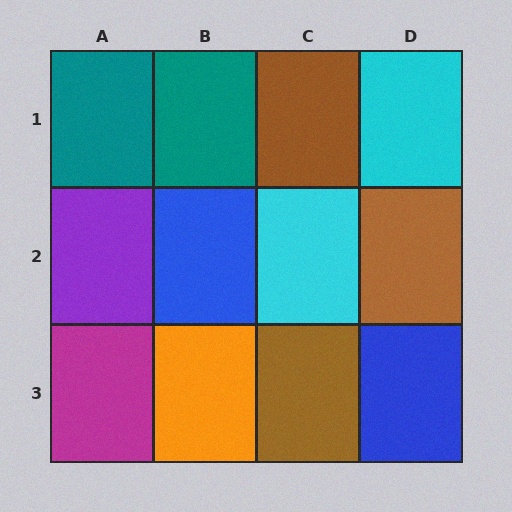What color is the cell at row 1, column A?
Teal.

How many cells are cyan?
2 cells are cyan.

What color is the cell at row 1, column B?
Teal.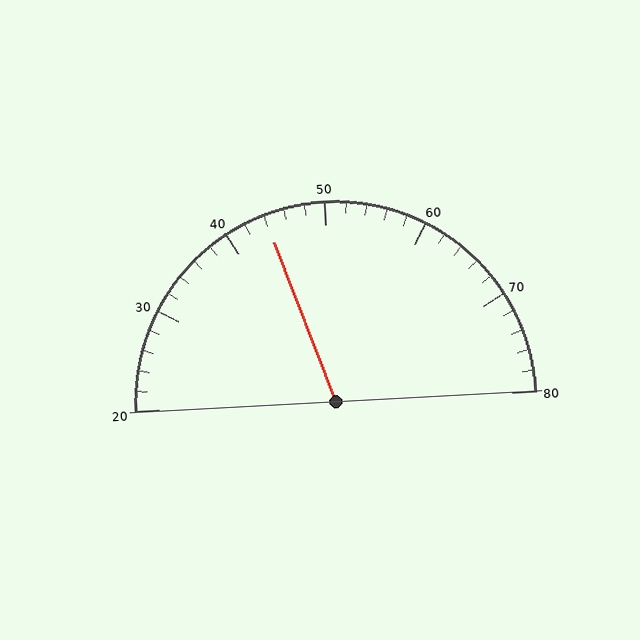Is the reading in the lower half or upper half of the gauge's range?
The reading is in the lower half of the range (20 to 80).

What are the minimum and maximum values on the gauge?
The gauge ranges from 20 to 80.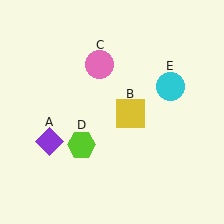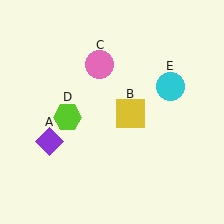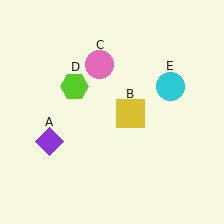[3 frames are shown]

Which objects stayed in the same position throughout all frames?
Purple diamond (object A) and yellow square (object B) and pink circle (object C) and cyan circle (object E) remained stationary.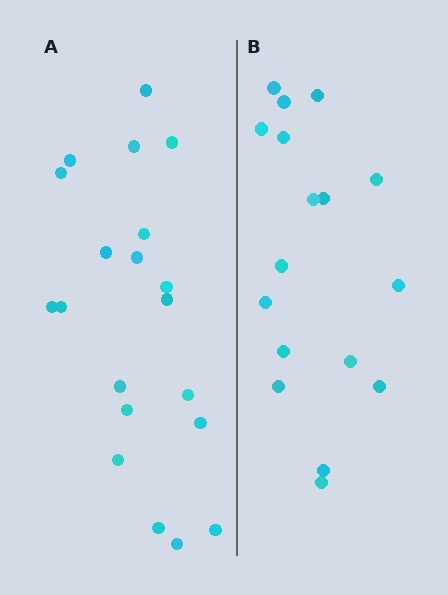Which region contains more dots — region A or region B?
Region A (the left region) has more dots.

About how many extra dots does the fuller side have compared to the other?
Region A has just a few more — roughly 2 or 3 more dots than region B.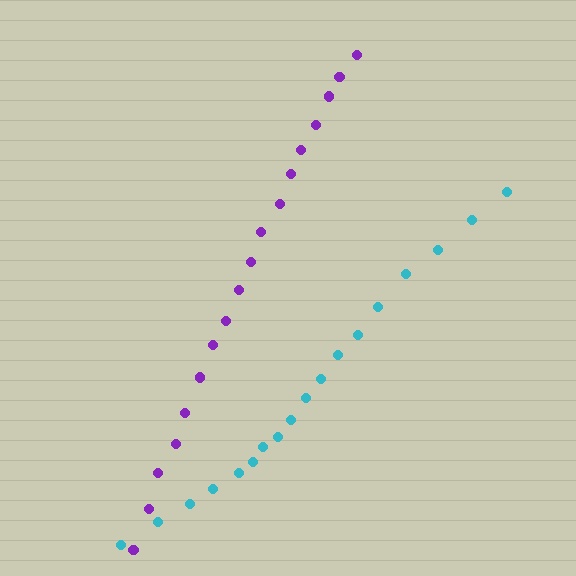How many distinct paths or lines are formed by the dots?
There are 2 distinct paths.